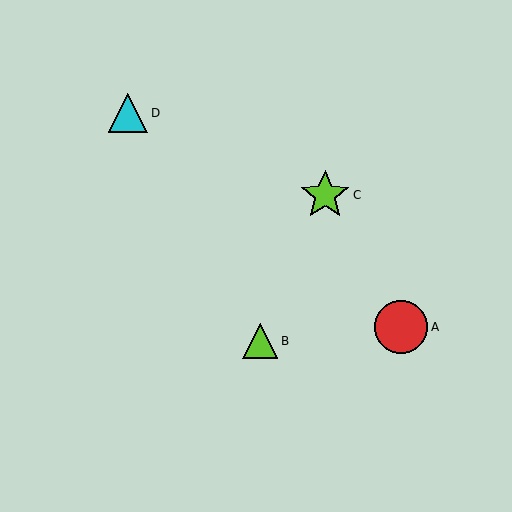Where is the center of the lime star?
The center of the lime star is at (325, 195).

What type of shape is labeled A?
Shape A is a red circle.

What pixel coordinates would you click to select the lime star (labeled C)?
Click at (325, 195) to select the lime star C.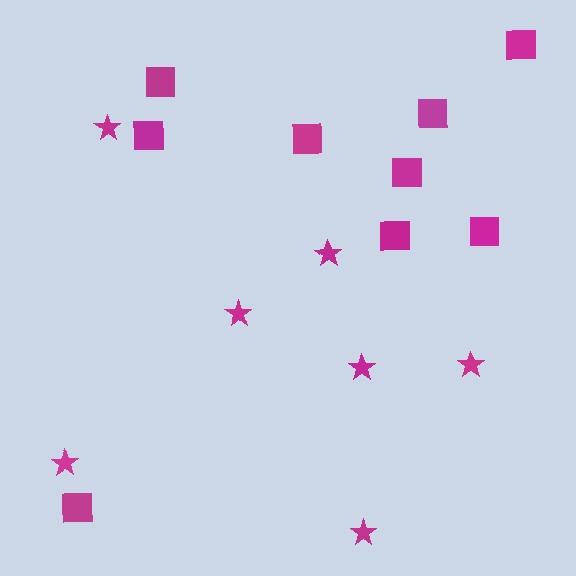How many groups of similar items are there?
There are 2 groups: one group of stars (7) and one group of squares (9).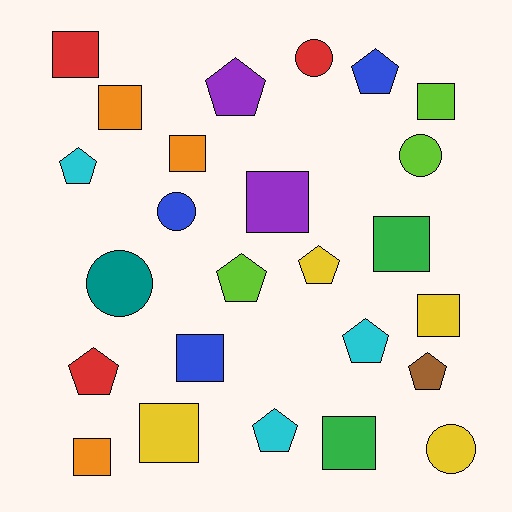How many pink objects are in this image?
There are no pink objects.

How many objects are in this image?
There are 25 objects.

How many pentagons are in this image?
There are 9 pentagons.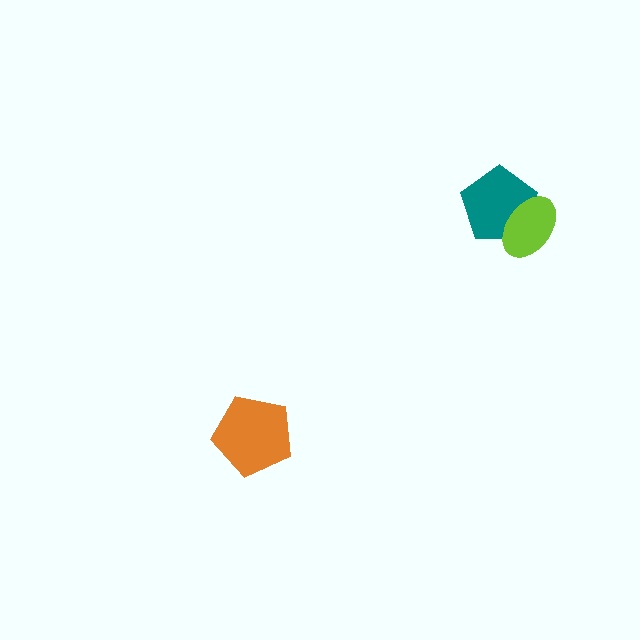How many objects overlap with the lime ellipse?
1 object overlaps with the lime ellipse.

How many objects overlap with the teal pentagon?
1 object overlaps with the teal pentagon.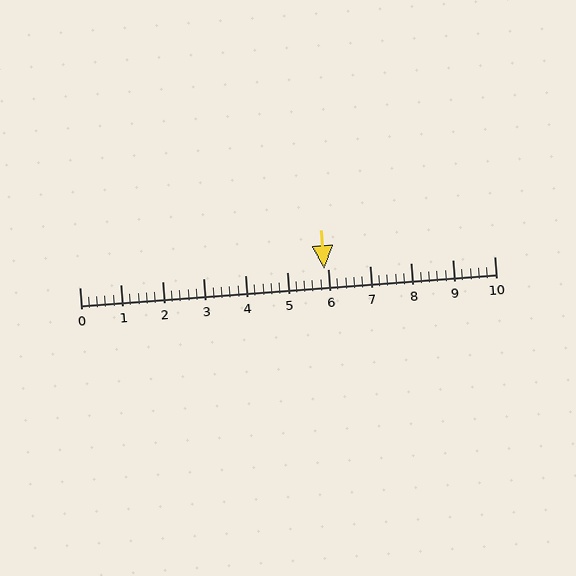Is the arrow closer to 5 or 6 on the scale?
The arrow is closer to 6.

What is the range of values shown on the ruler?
The ruler shows values from 0 to 10.